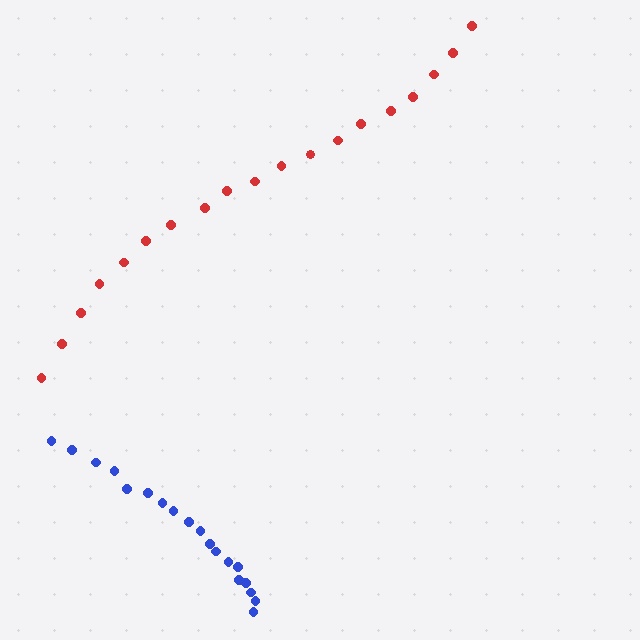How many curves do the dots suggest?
There are 2 distinct paths.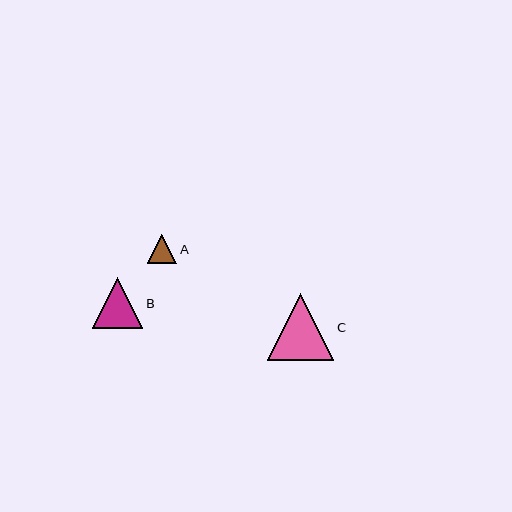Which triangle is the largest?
Triangle C is the largest with a size of approximately 66 pixels.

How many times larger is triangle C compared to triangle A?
Triangle C is approximately 2.3 times the size of triangle A.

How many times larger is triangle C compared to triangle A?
Triangle C is approximately 2.3 times the size of triangle A.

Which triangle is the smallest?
Triangle A is the smallest with a size of approximately 29 pixels.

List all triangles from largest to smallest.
From largest to smallest: C, B, A.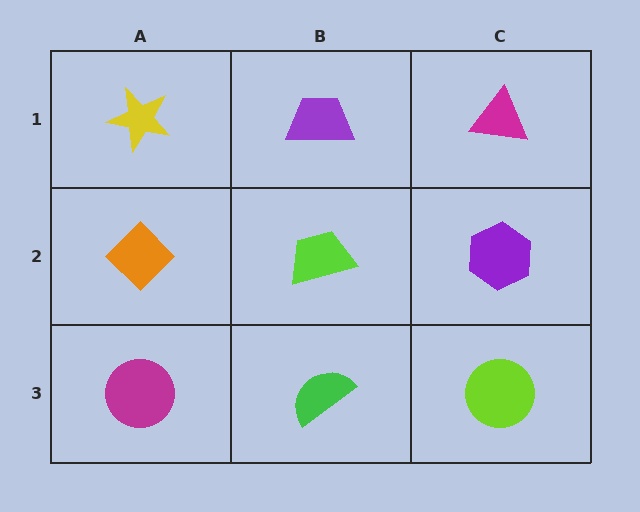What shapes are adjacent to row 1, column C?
A purple hexagon (row 2, column C), a purple trapezoid (row 1, column B).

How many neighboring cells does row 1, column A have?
2.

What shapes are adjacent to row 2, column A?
A yellow star (row 1, column A), a magenta circle (row 3, column A), a lime trapezoid (row 2, column B).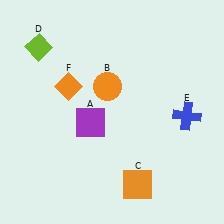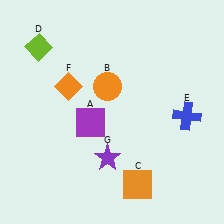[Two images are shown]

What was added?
A purple star (G) was added in Image 2.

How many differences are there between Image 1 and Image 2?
There is 1 difference between the two images.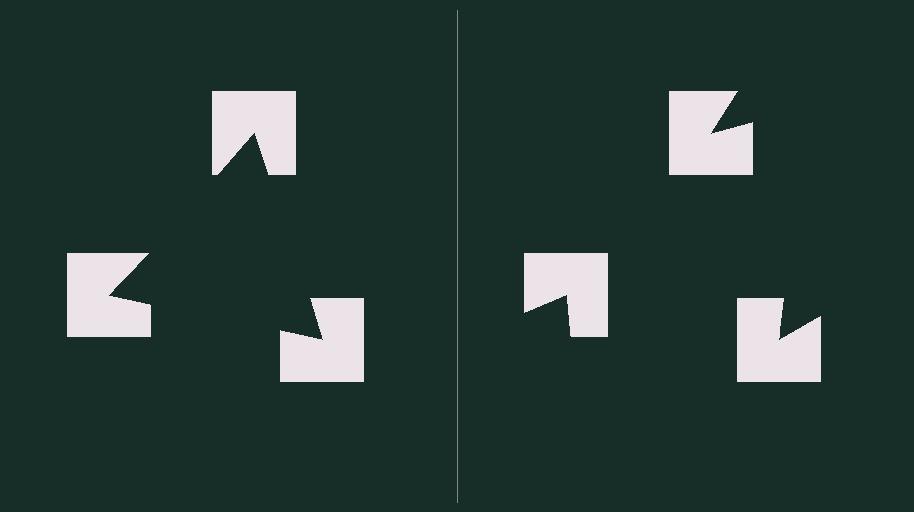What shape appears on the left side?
An illusory triangle.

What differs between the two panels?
The notched squares are positioned identically on both sides; only the wedge orientations differ. On the left they align to a triangle; on the right they are misaligned.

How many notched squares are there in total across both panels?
6 — 3 on each side.